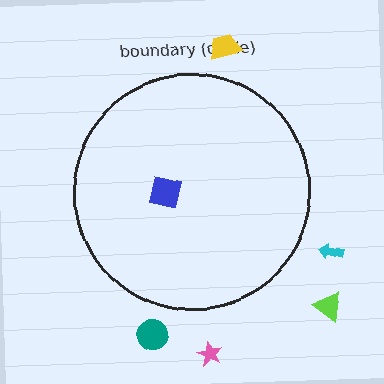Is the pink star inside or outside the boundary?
Outside.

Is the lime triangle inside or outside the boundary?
Outside.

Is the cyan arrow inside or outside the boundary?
Outside.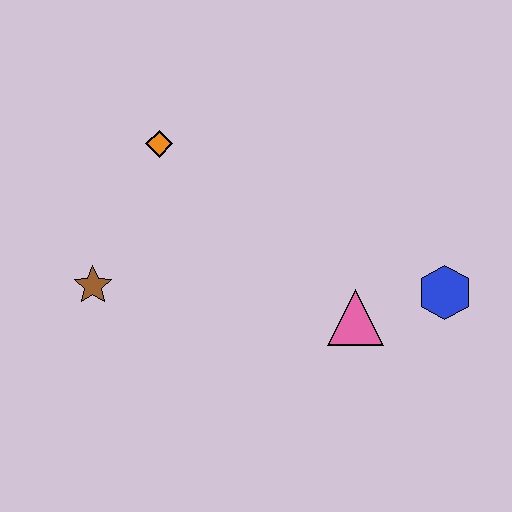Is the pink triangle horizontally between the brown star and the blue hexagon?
Yes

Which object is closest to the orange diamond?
The brown star is closest to the orange diamond.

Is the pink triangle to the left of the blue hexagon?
Yes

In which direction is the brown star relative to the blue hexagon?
The brown star is to the left of the blue hexagon.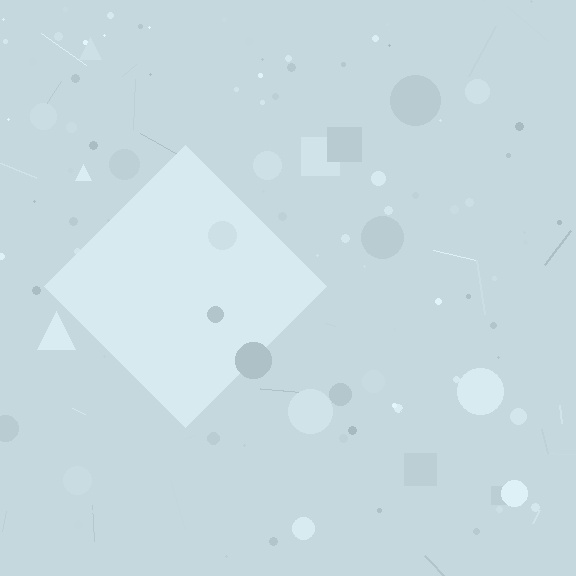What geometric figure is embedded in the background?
A diamond is embedded in the background.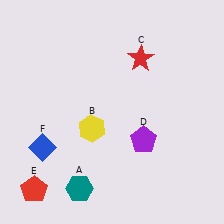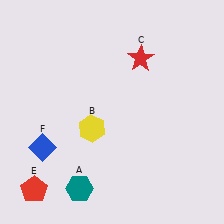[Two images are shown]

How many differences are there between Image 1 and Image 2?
There is 1 difference between the two images.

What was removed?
The purple pentagon (D) was removed in Image 2.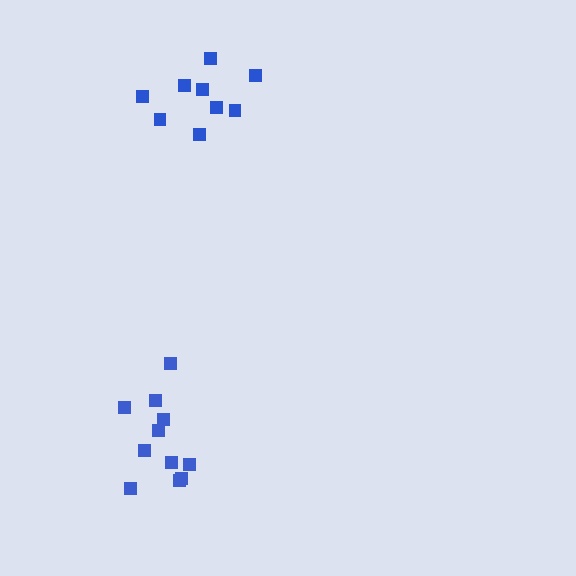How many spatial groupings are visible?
There are 2 spatial groupings.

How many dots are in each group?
Group 1: 11 dots, Group 2: 9 dots (20 total).